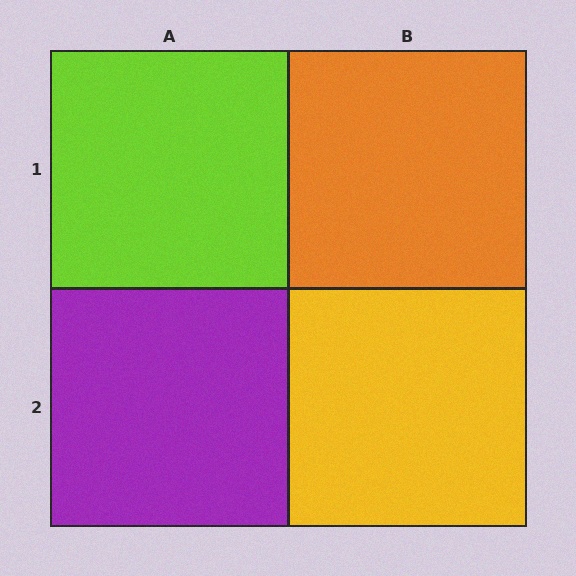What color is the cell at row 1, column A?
Lime.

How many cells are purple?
1 cell is purple.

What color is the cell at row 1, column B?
Orange.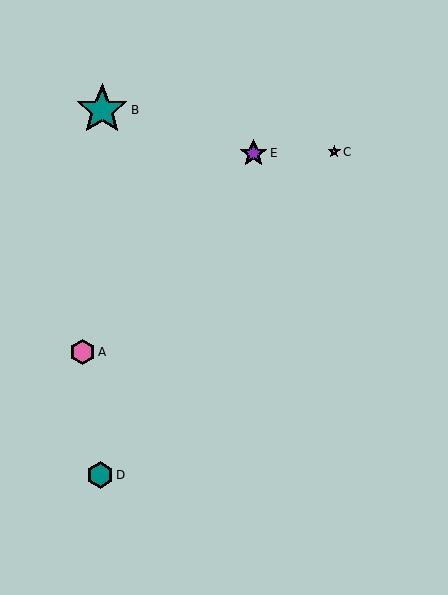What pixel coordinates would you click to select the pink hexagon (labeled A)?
Click at (82, 352) to select the pink hexagon A.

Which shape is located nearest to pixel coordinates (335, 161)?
The pink star (labeled C) at (334, 152) is nearest to that location.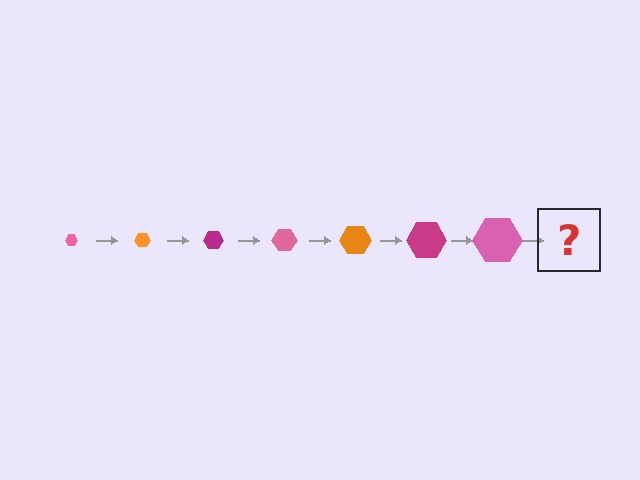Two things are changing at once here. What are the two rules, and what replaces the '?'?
The two rules are that the hexagon grows larger each step and the color cycles through pink, orange, and magenta. The '?' should be an orange hexagon, larger than the previous one.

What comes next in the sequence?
The next element should be an orange hexagon, larger than the previous one.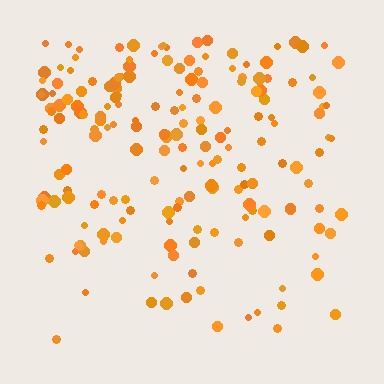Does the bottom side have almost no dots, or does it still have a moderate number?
Still a moderate number, just noticeably fewer than the top.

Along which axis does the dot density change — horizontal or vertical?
Vertical.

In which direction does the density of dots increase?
From bottom to top, with the top side densest.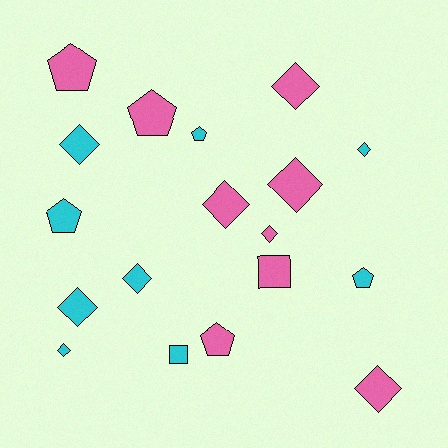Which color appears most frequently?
Pink, with 9 objects.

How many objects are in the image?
There are 18 objects.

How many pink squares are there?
There is 1 pink square.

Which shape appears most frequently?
Diamond, with 10 objects.